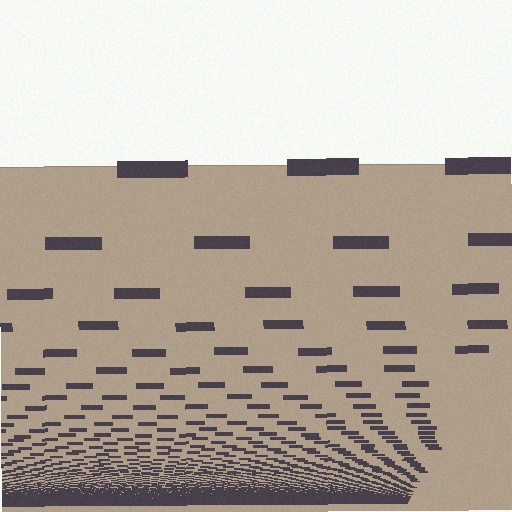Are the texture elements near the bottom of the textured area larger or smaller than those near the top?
Smaller. The gradient is inverted — elements near the bottom are smaller and denser.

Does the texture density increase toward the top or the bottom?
Density increases toward the bottom.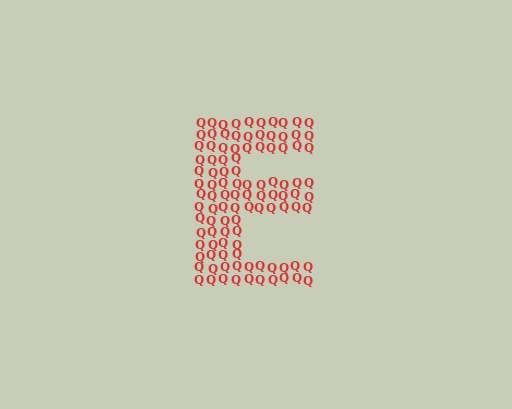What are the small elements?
The small elements are letter Q's.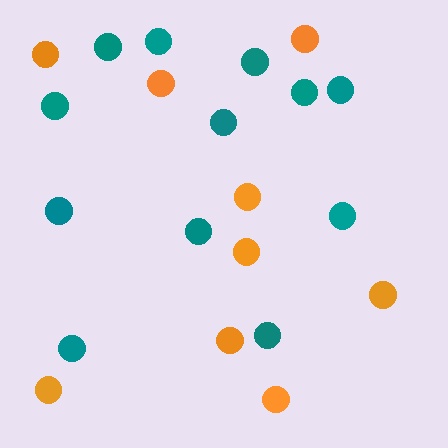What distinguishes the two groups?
There are 2 groups: one group of teal circles (12) and one group of orange circles (9).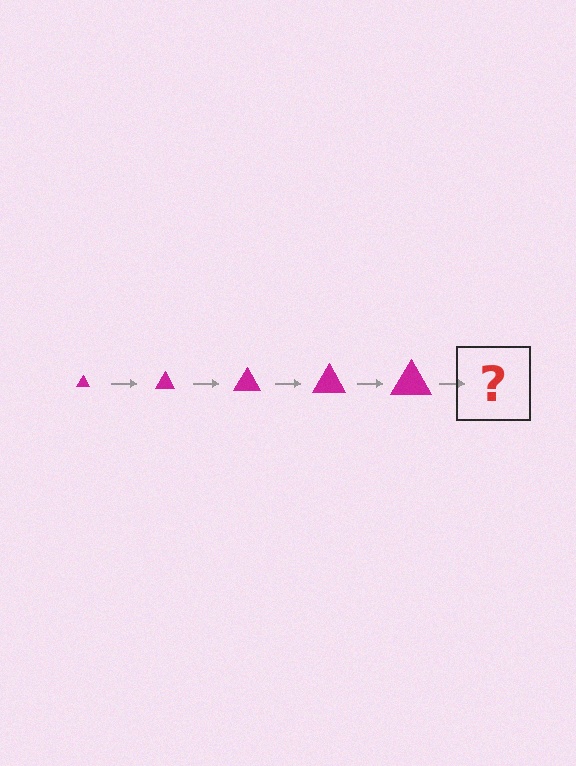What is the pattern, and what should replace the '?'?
The pattern is that the triangle gets progressively larger each step. The '?' should be a magenta triangle, larger than the previous one.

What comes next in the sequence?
The next element should be a magenta triangle, larger than the previous one.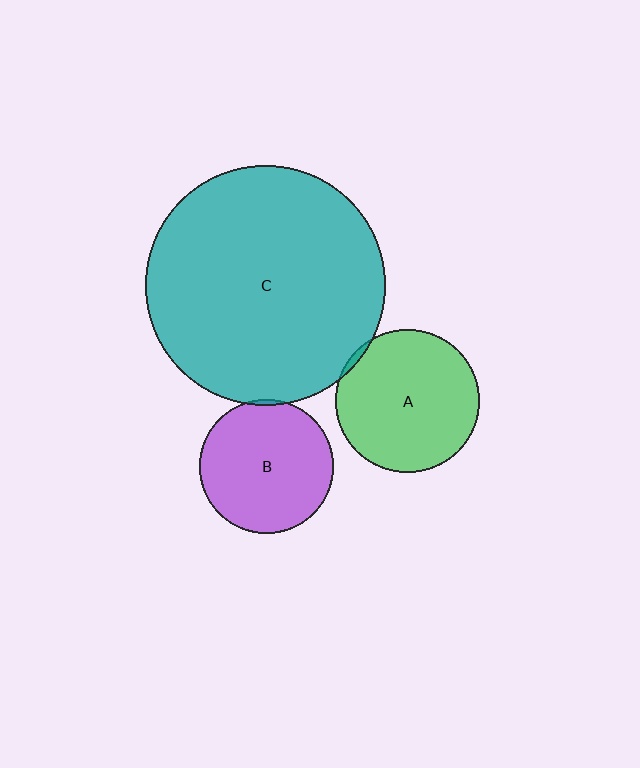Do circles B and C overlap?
Yes.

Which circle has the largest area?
Circle C (teal).